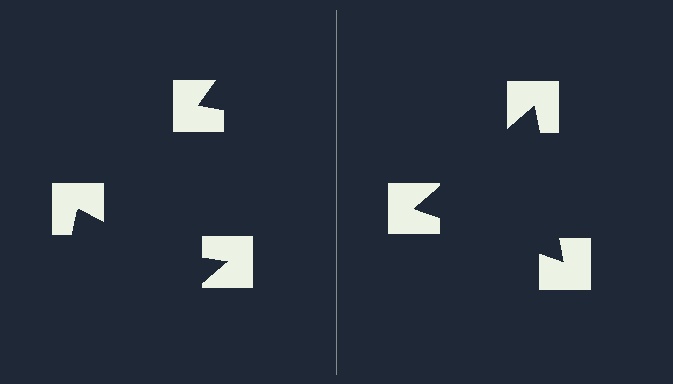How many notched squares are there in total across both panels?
6 — 3 on each side.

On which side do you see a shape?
An illusory triangle appears on the right side. On the left side the wedge cuts are rotated, so no coherent shape forms.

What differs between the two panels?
The notched squares are positioned identically on both sides; only the wedge orientations differ. On the right they align to a triangle; on the left they are misaligned.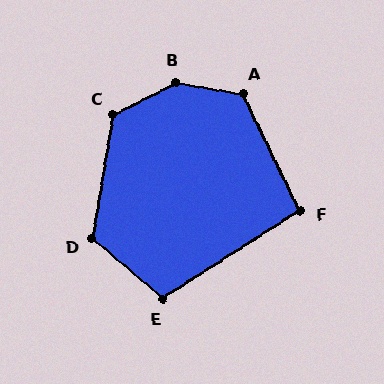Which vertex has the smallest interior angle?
F, at approximately 96 degrees.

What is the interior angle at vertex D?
Approximately 121 degrees (obtuse).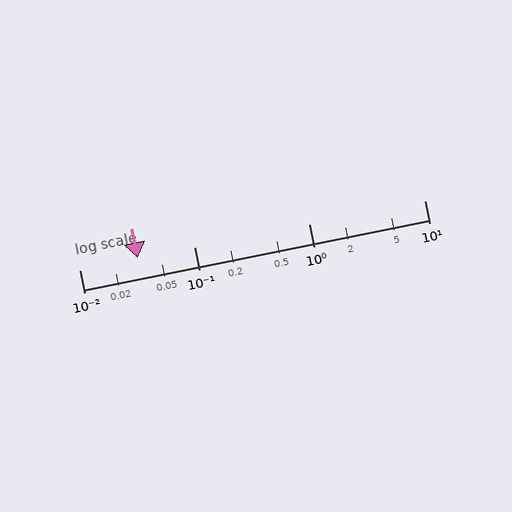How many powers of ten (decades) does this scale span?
The scale spans 3 decades, from 0.01 to 10.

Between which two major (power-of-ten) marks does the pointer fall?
The pointer is between 0.01 and 0.1.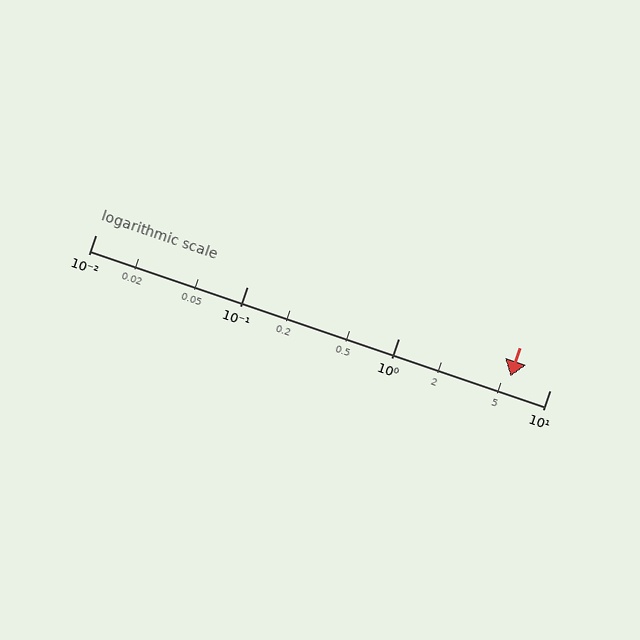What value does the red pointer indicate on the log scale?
The pointer indicates approximately 5.5.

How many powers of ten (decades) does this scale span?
The scale spans 3 decades, from 0.01 to 10.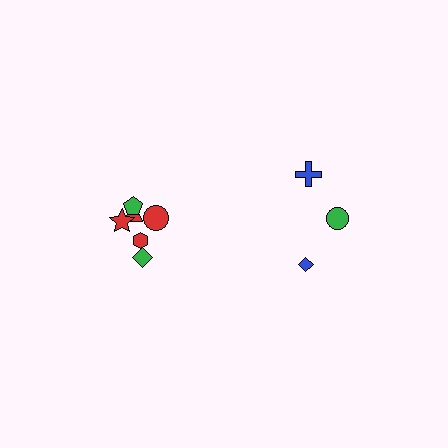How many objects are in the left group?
There are 6 objects.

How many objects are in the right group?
There are 3 objects.